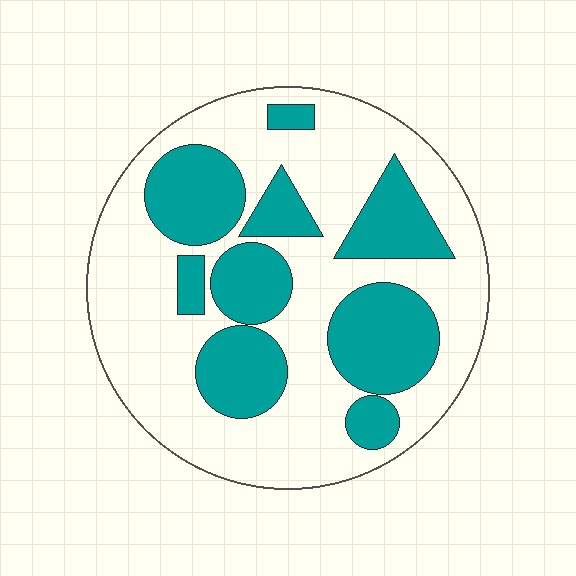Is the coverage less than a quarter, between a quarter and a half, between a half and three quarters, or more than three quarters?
Between a quarter and a half.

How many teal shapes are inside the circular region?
9.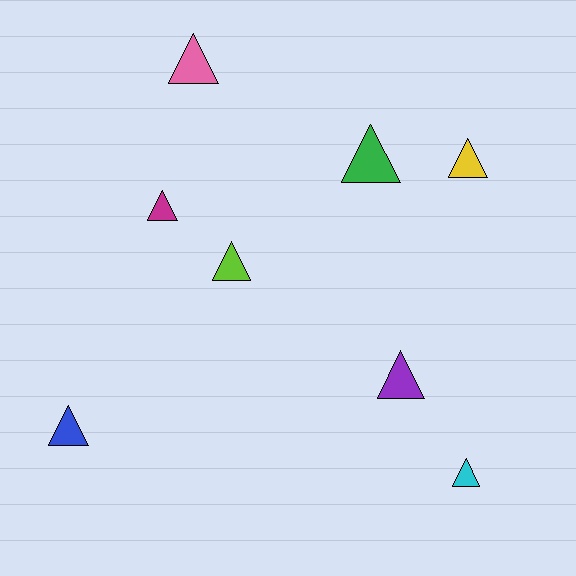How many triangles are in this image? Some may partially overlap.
There are 8 triangles.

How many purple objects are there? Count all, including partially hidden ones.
There is 1 purple object.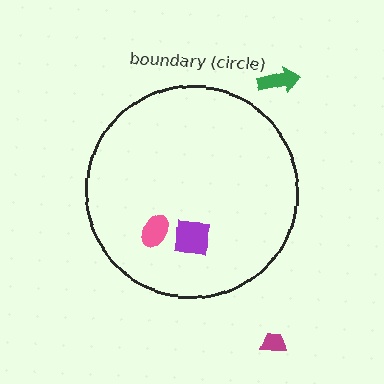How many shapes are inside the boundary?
2 inside, 2 outside.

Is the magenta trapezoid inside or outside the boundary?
Outside.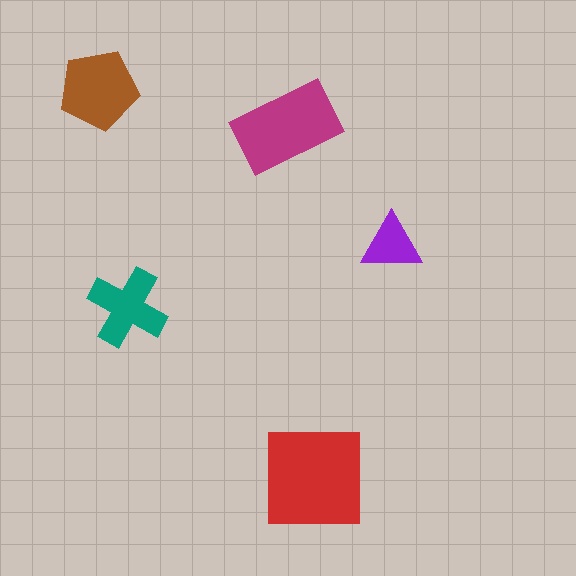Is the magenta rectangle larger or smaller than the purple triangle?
Larger.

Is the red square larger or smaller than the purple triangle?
Larger.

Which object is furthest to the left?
The brown pentagon is leftmost.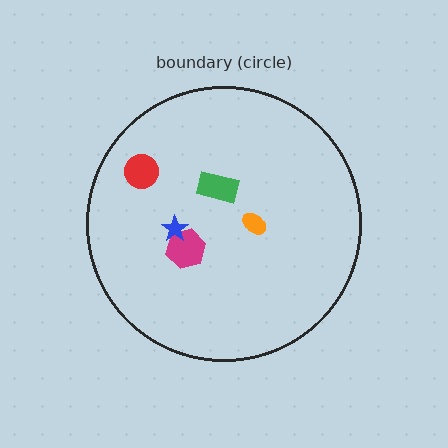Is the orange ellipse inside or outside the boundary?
Inside.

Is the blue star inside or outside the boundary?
Inside.